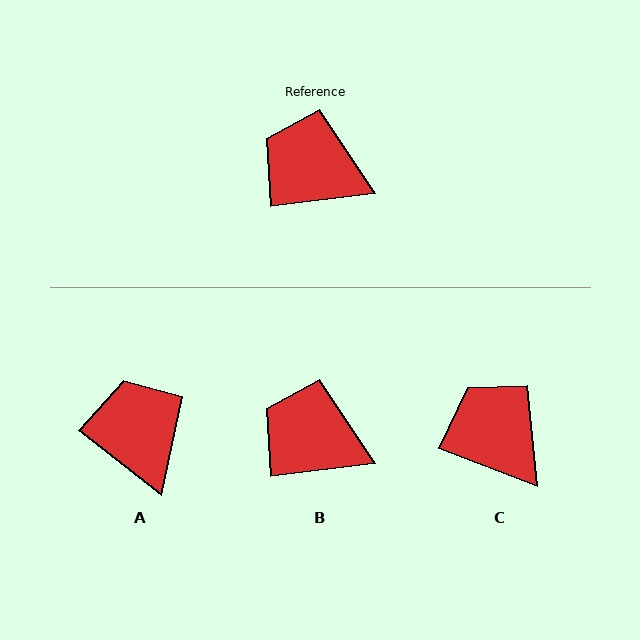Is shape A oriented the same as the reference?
No, it is off by about 45 degrees.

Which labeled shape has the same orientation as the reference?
B.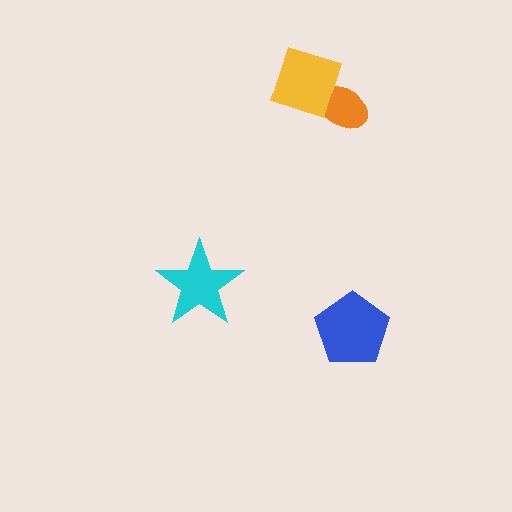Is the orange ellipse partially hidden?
Yes, it is partially covered by another shape.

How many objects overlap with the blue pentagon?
0 objects overlap with the blue pentagon.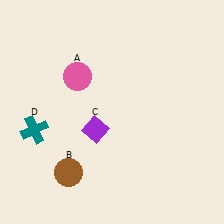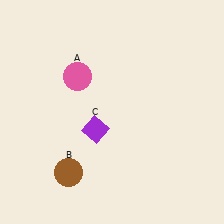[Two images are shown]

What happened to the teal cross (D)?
The teal cross (D) was removed in Image 2. It was in the bottom-left area of Image 1.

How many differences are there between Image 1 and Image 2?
There is 1 difference between the two images.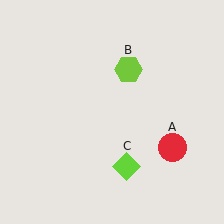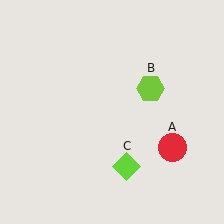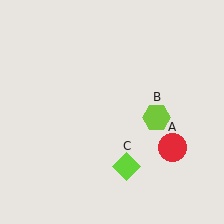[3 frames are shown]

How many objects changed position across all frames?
1 object changed position: lime hexagon (object B).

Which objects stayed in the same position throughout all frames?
Red circle (object A) and lime diamond (object C) remained stationary.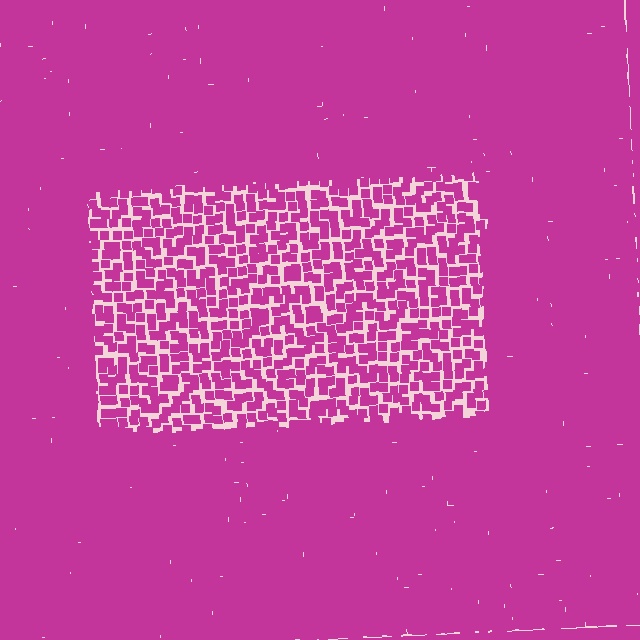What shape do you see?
I see a rectangle.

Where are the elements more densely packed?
The elements are more densely packed outside the rectangle boundary.